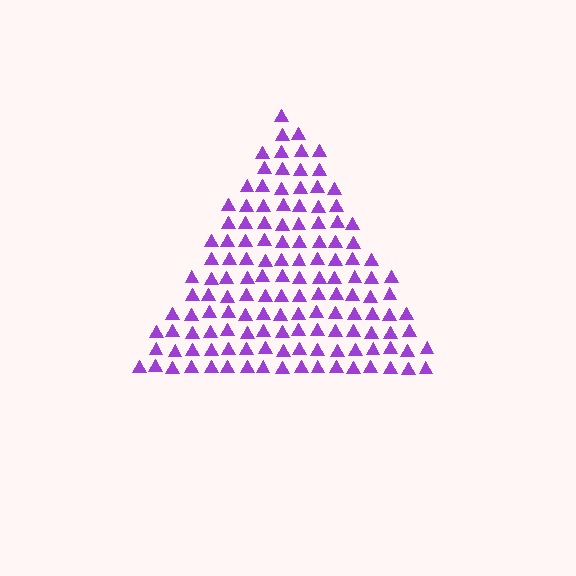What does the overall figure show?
The overall figure shows a triangle.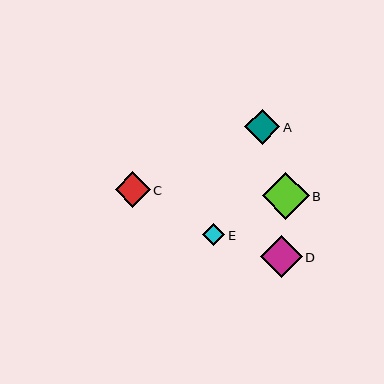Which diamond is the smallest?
Diamond E is the smallest with a size of approximately 23 pixels.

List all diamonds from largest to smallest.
From largest to smallest: B, D, C, A, E.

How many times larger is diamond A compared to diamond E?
Diamond A is approximately 1.5 times the size of diamond E.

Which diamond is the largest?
Diamond B is the largest with a size of approximately 46 pixels.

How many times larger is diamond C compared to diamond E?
Diamond C is approximately 1.6 times the size of diamond E.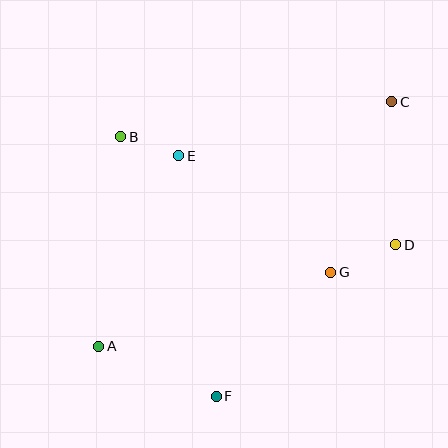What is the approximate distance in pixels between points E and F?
The distance between E and F is approximately 243 pixels.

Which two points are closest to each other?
Points B and E are closest to each other.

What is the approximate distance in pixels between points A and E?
The distance between A and E is approximately 207 pixels.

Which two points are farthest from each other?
Points A and C are farthest from each other.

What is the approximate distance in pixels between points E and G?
The distance between E and G is approximately 192 pixels.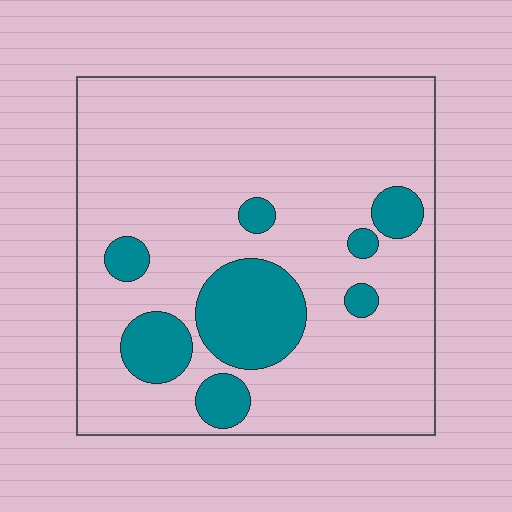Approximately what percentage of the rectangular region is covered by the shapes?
Approximately 20%.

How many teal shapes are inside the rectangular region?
8.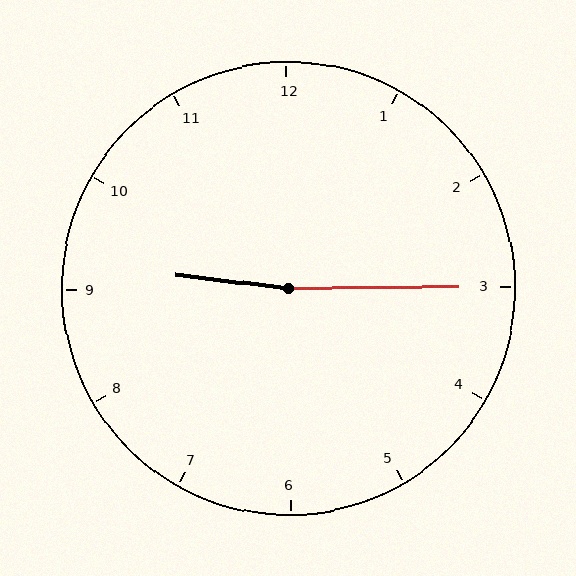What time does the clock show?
9:15.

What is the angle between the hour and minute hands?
Approximately 172 degrees.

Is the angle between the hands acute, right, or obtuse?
It is obtuse.